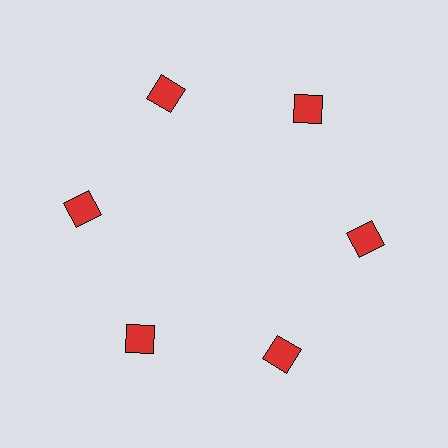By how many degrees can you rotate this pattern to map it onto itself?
The pattern maps onto itself every 60 degrees of rotation.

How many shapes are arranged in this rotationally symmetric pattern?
There are 6 shapes, arranged in 6 groups of 1.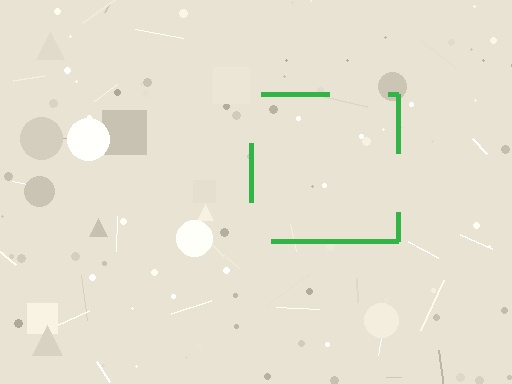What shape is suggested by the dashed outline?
The dashed outline suggests a square.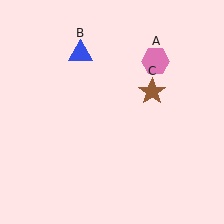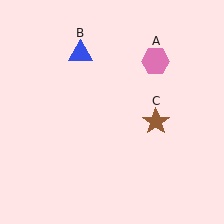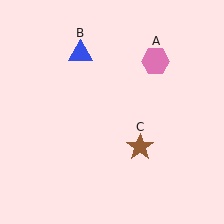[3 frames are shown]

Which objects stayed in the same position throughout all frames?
Pink hexagon (object A) and blue triangle (object B) remained stationary.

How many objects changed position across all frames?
1 object changed position: brown star (object C).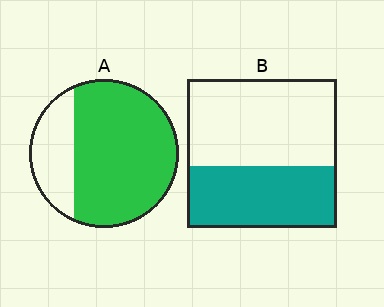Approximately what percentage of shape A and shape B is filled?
A is approximately 75% and B is approximately 40%.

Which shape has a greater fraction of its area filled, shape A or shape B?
Shape A.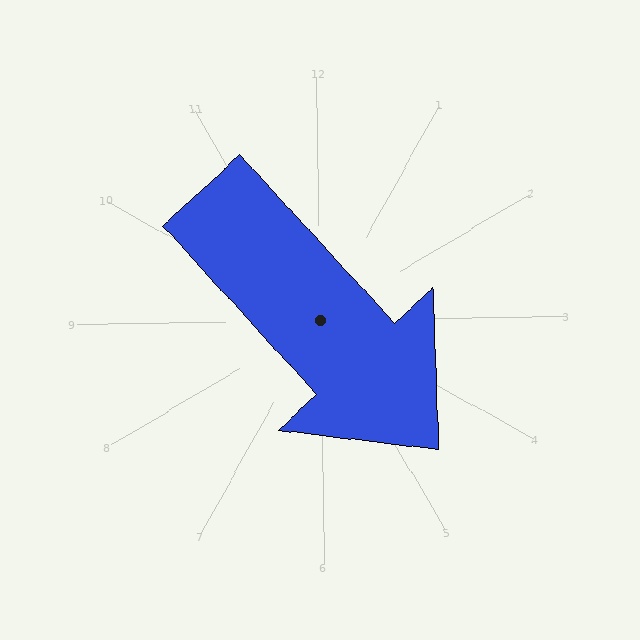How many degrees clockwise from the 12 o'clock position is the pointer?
Approximately 138 degrees.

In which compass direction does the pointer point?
Southeast.